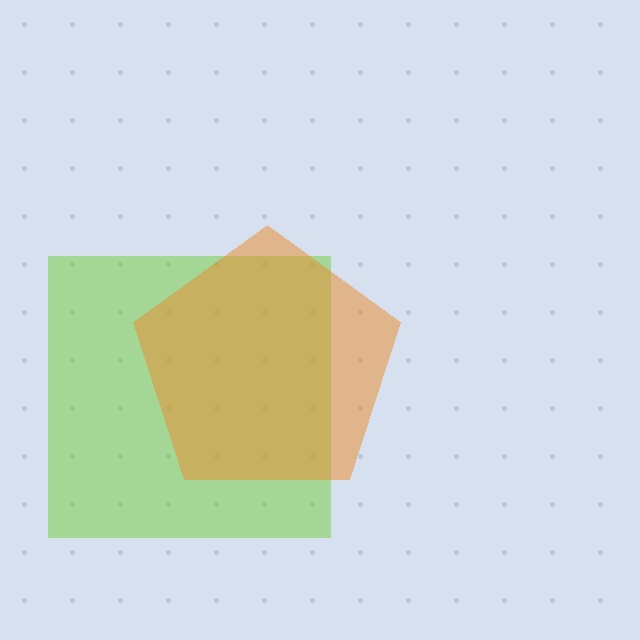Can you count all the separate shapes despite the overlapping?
Yes, there are 2 separate shapes.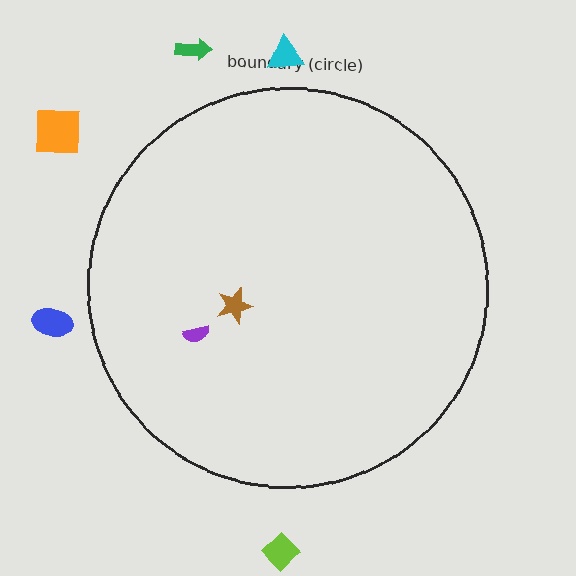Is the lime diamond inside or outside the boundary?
Outside.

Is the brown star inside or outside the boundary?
Inside.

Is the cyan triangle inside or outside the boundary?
Outside.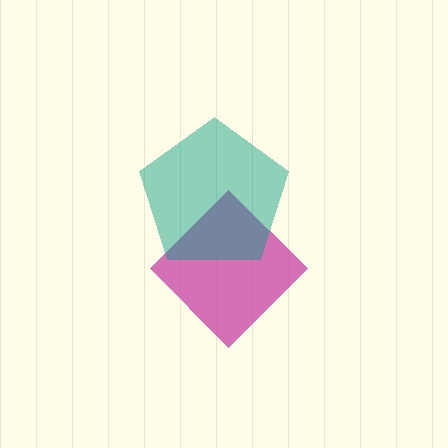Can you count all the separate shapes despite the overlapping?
Yes, there are 2 separate shapes.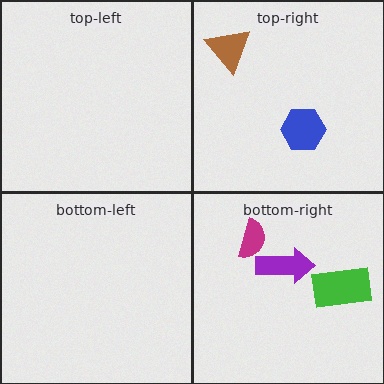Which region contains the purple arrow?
The bottom-right region.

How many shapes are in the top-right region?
2.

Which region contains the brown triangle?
The top-right region.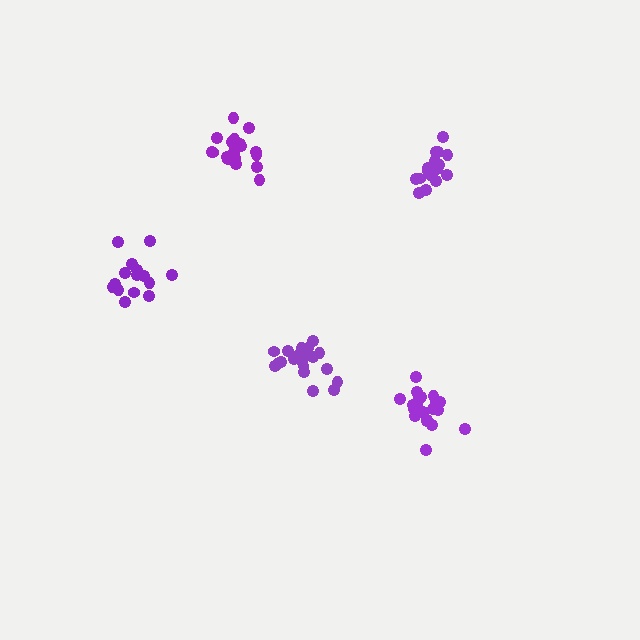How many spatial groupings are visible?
There are 5 spatial groupings.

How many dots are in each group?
Group 1: 15 dots, Group 2: 17 dots, Group 3: 20 dots, Group 4: 20 dots, Group 5: 18 dots (90 total).